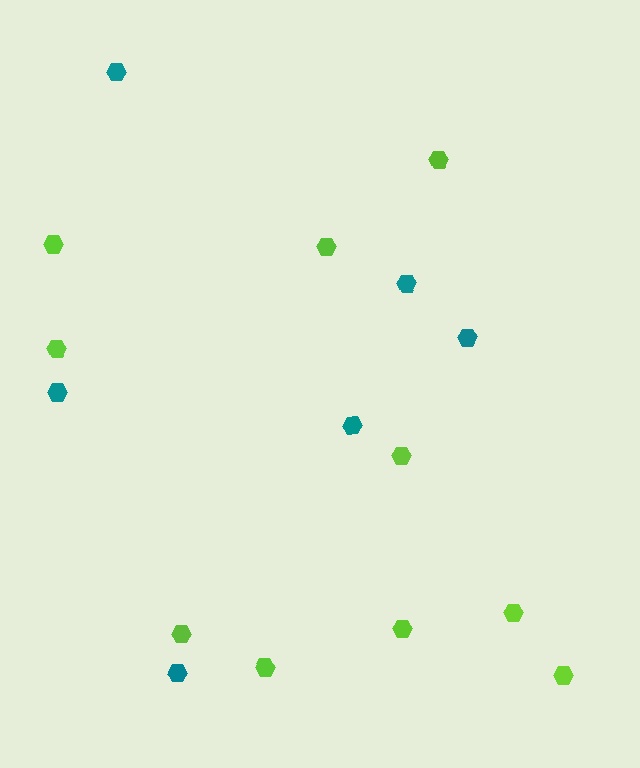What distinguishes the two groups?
There are 2 groups: one group of lime hexagons (10) and one group of teal hexagons (6).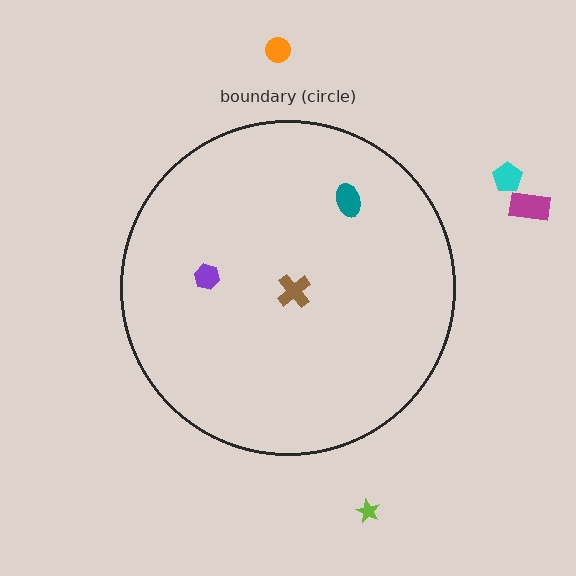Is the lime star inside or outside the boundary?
Outside.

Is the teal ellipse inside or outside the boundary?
Inside.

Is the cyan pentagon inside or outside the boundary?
Outside.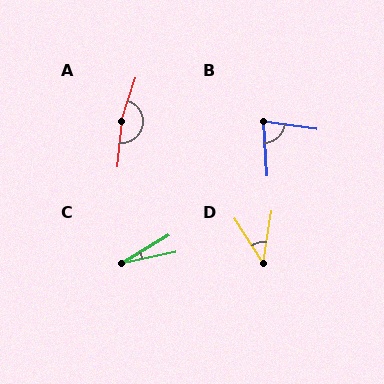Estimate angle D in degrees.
Approximately 41 degrees.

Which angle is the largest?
A, at approximately 168 degrees.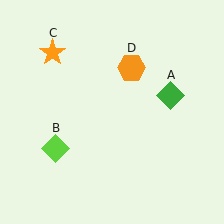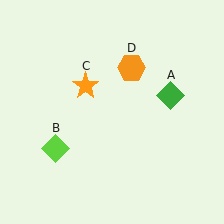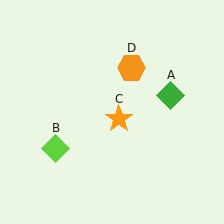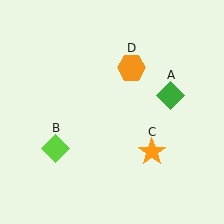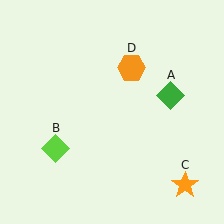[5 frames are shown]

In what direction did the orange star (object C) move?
The orange star (object C) moved down and to the right.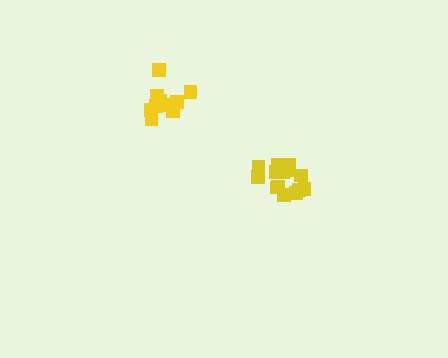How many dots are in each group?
Group 1: 10 dots, Group 2: 15 dots (25 total).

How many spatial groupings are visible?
There are 2 spatial groupings.